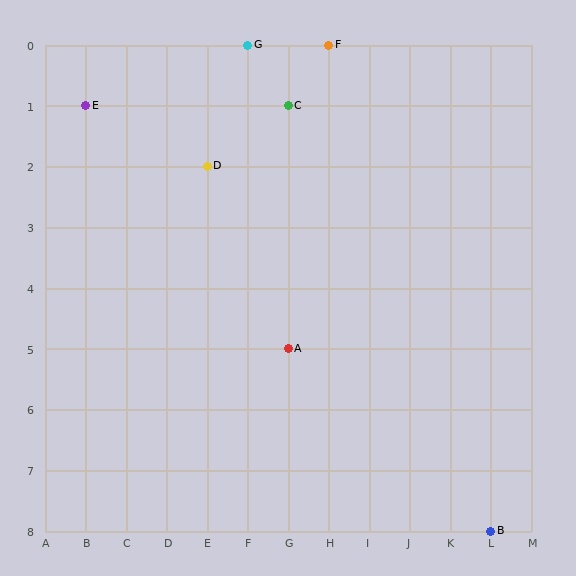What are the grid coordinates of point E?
Point E is at grid coordinates (B, 1).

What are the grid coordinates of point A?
Point A is at grid coordinates (G, 5).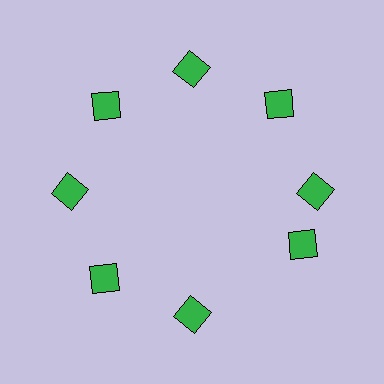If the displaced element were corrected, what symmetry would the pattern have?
It would have 8-fold rotational symmetry — the pattern would map onto itself every 45 degrees.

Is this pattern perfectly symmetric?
No. The 8 green diamonds are arranged in a ring, but one element near the 4 o'clock position is rotated out of alignment along the ring, breaking the 8-fold rotational symmetry.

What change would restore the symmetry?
The symmetry would be restored by rotating it back into even spacing with its neighbors so that all 8 diamonds sit at equal angles and equal distance from the center.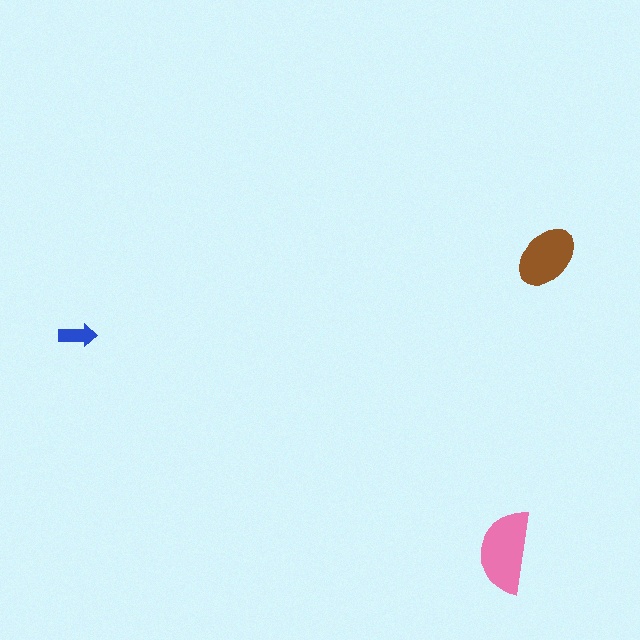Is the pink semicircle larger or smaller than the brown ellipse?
Larger.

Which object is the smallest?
The blue arrow.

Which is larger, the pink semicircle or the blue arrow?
The pink semicircle.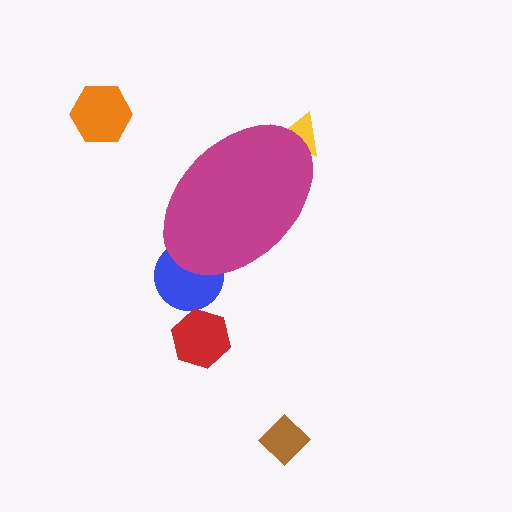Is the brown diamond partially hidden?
No, the brown diamond is fully visible.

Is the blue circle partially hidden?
Yes, the blue circle is partially hidden behind the magenta ellipse.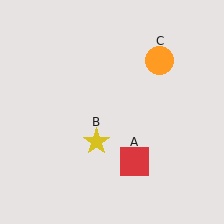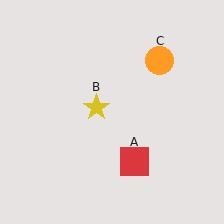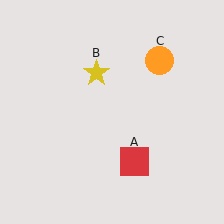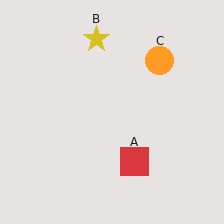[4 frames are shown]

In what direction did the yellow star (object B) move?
The yellow star (object B) moved up.